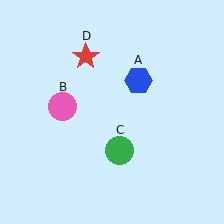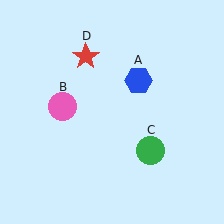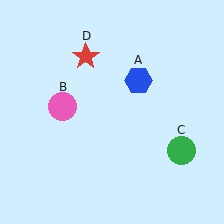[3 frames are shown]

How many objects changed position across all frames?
1 object changed position: green circle (object C).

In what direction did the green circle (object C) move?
The green circle (object C) moved right.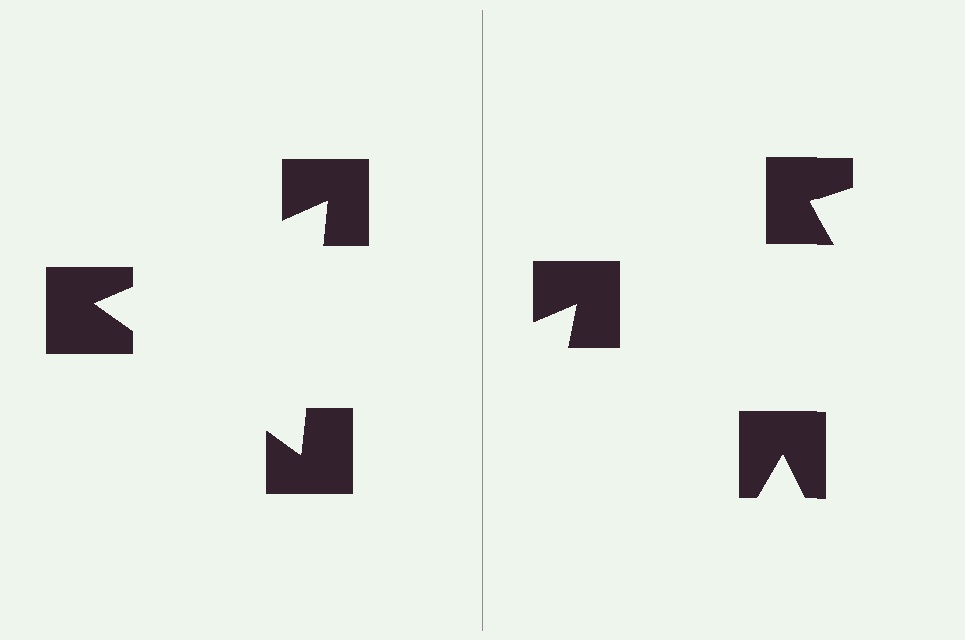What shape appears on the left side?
An illusory triangle.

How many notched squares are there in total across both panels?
6 — 3 on each side.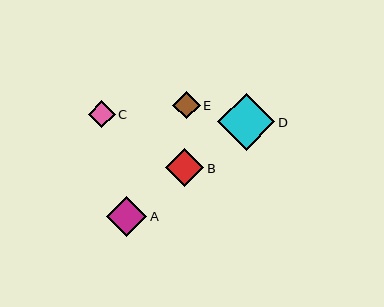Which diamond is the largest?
Diamond D is the largest with a size of approximately 57 pixels.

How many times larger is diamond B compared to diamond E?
Diamond B is approximately 1.4 times the size of diamond E.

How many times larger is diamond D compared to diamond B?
Diamond D is approximately 1.5 times the size of diamond B.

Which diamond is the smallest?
Diamond C is the smallest with a size of approximately 27 pixels.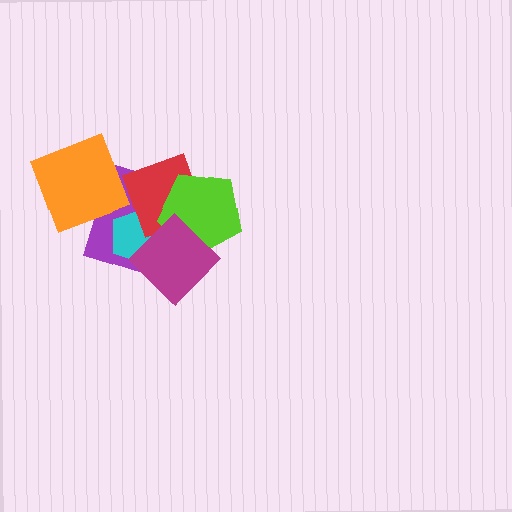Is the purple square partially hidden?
Yes, it is partially covered by another shape.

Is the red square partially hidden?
Yes, it is partially covered by another shape.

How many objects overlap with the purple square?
5 objects overlap with the purple square.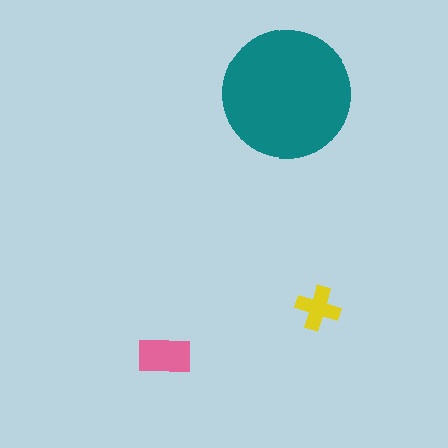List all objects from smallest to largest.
The yellow cross, the pink rectangle, the teal circle.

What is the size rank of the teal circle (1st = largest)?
1st.